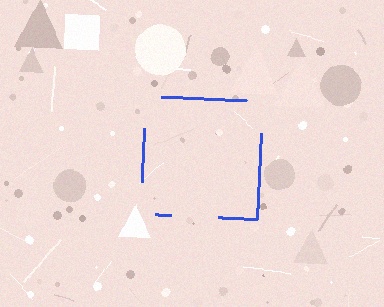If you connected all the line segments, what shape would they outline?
They would outline a square.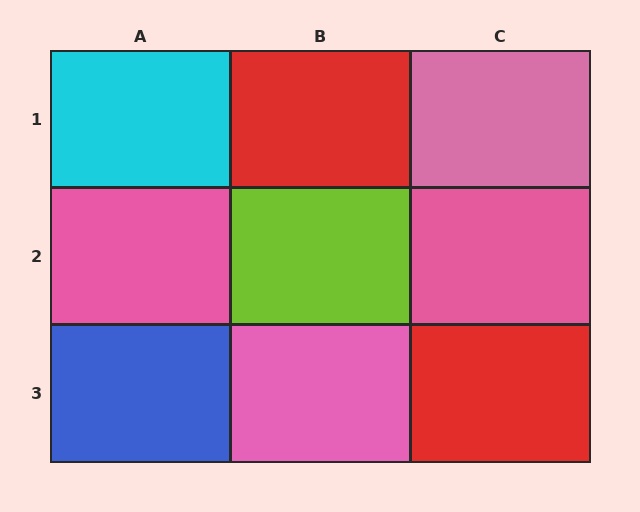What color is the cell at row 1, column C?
Pink.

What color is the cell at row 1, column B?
Red.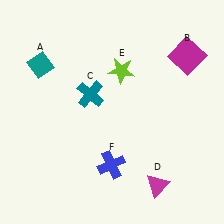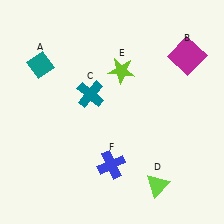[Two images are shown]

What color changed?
The triangle (D) changed from magenta in Image 1 to lime in Image 2.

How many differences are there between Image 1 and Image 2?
There is 1 difference between the two images.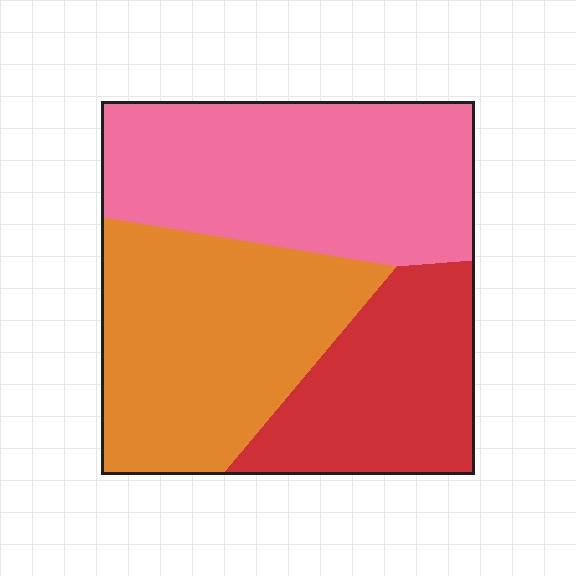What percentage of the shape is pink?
Pink takes up about two fifths (2/5) of the shape.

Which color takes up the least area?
Red, at roughly 25%.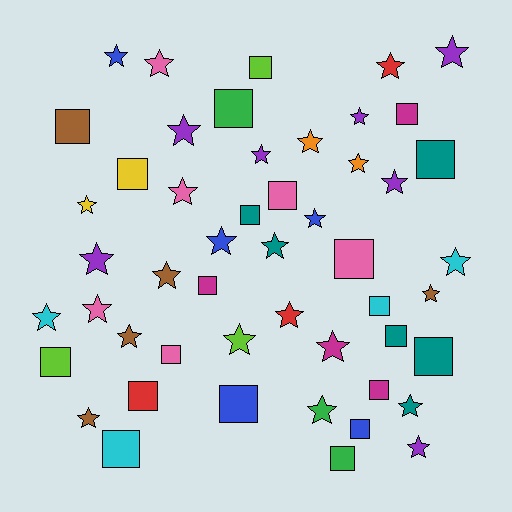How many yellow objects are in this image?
There are 2 yellow objects.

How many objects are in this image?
There are 50 objects.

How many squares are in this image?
There are 21 squares.